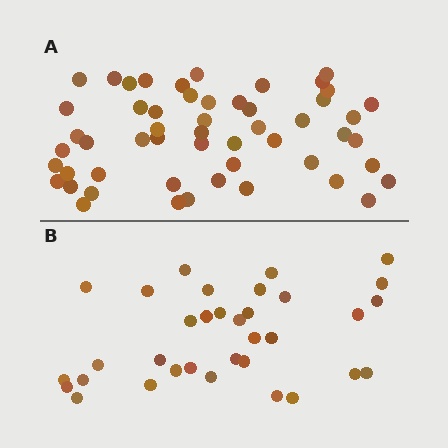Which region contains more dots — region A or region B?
Region A (the top region) has more dots.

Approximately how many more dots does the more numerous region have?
Region A has approximately 20 more dots than region B.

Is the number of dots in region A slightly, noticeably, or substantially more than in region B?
Region A has substantially more. The ratio is roughly 1.6 to 1.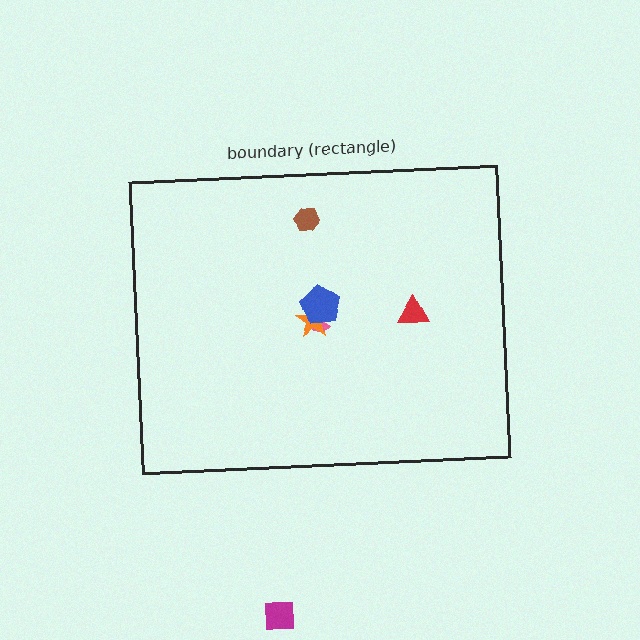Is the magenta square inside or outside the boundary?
Outside.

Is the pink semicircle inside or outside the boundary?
Inside.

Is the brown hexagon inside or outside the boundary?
Inside.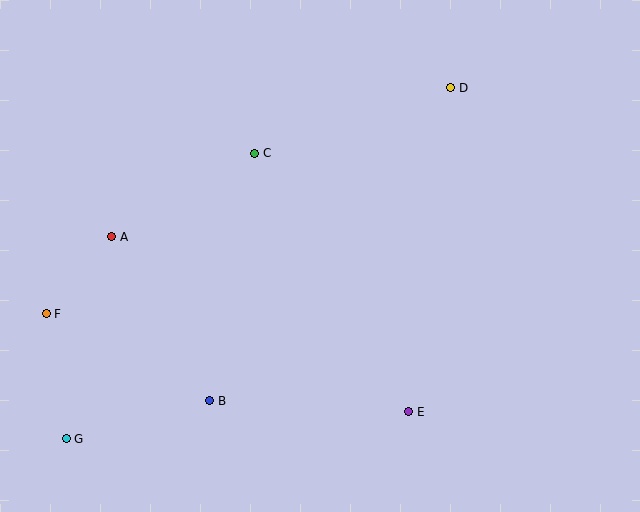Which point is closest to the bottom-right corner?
Point E is closest to the bottom-right corner.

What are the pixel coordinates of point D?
Point D is at (451, 88).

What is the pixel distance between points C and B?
The distance between C and B is 252 pixels.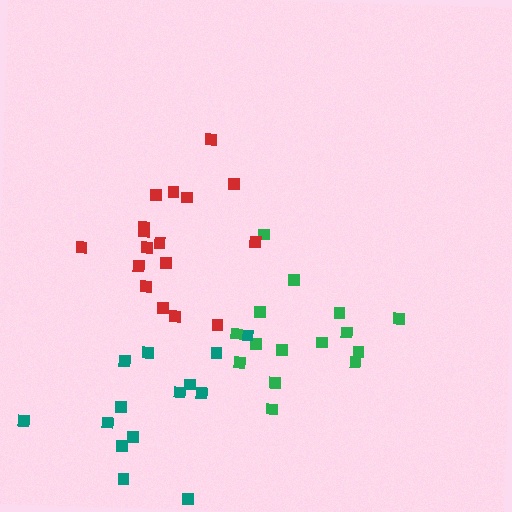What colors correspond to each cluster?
The clusters are colored: green, red, teal.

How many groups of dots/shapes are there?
There are 3 groups.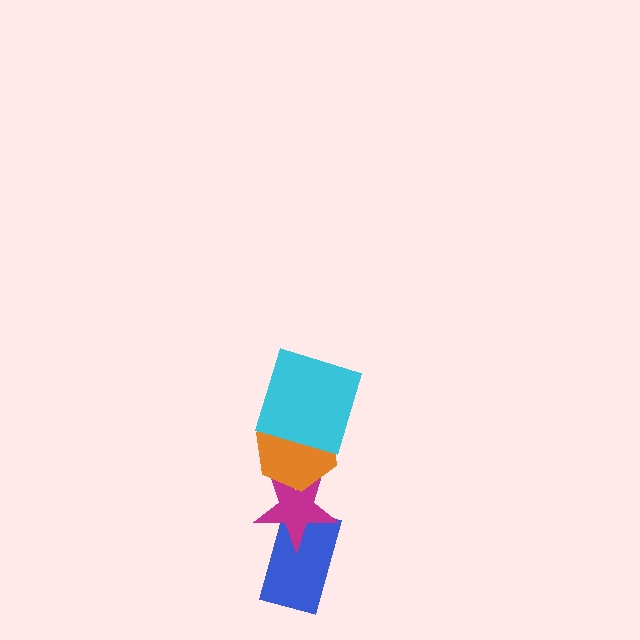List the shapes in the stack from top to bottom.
From top to bottom: the cyan square, the orange hexagon, the magenta star, the blue rectangle.